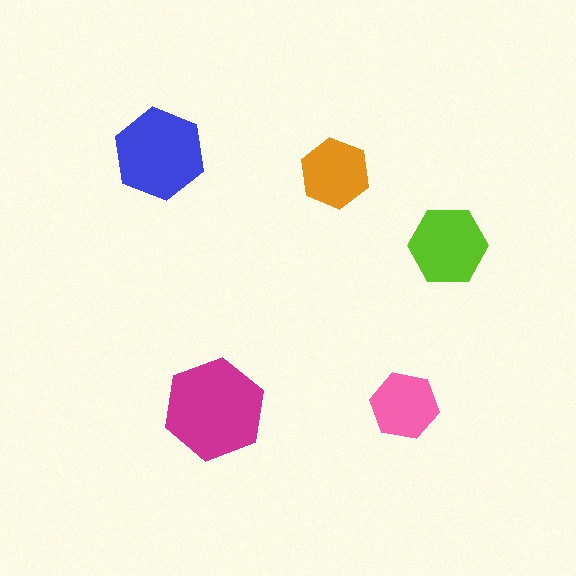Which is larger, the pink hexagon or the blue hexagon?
The blue one.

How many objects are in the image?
There are 5 objects in the image.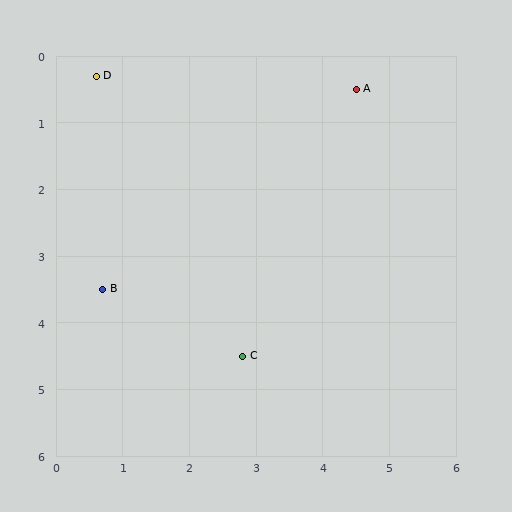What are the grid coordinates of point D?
Point D is at approximately (0.6, 0.3).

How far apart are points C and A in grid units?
Points C and A are about 4.3 grid units apart.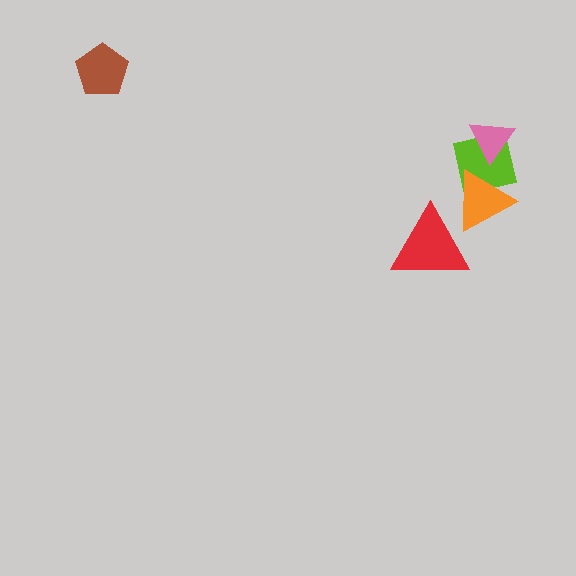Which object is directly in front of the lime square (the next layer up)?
The pink triangle is directly in front of the lime square.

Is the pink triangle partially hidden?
No, no other shape covers it.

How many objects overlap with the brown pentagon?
0 objects overlap with the brown pentagon.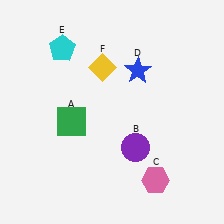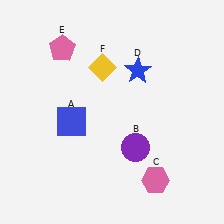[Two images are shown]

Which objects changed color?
A changed from green to blue. E changed from cyan to pink.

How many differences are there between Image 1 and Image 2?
There are 2 differences between the two images.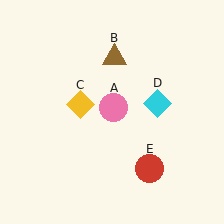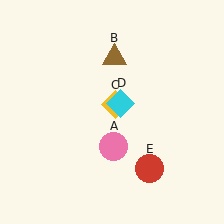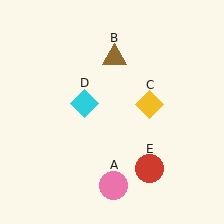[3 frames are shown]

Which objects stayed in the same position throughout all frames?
Brown triangle (object B) and red circle (object E) remained stationary.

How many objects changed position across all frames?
3 objects changed position: pink circle (object A), yellow diamond (object C), cyan diamond (object D).